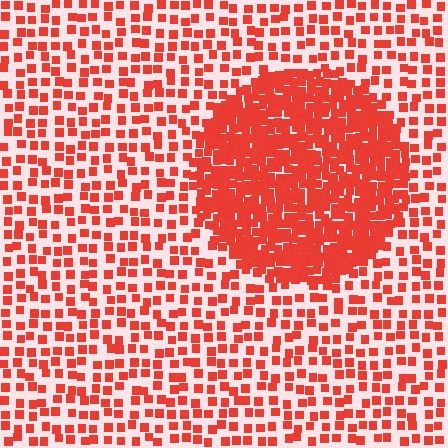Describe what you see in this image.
The image contains small red elements arranged at two different densities. A circle-shaped region is visible where the elements are more densely packed than the surrounding area.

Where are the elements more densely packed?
The elements are more densely packed inside the circle boundary.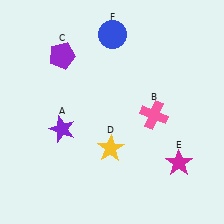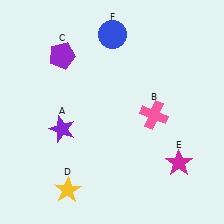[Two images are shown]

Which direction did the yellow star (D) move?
The yellow star (D) moved left.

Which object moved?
The yellow star (D) moved left.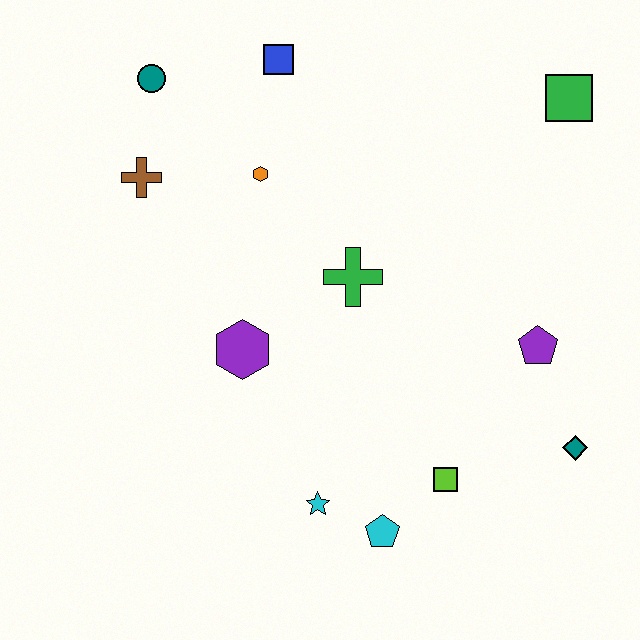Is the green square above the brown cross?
Yes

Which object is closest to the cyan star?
The cyan pentagon is closest to the cyan star.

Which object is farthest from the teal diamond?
The teal circle is farthest from the teal diamond.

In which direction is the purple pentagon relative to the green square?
The purple pentagon is below the green square.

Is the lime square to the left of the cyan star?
No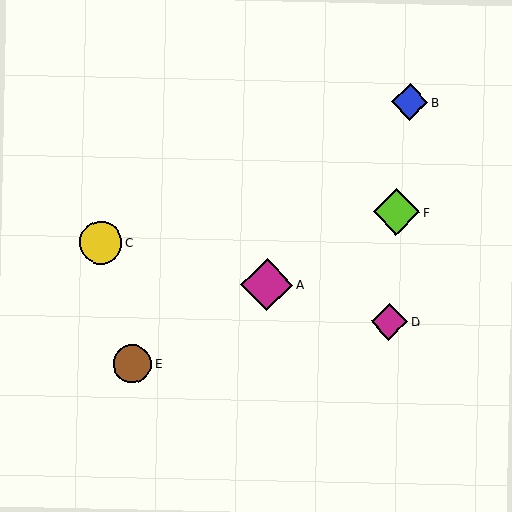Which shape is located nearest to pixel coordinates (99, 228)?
The yellow circle (labeled C) at (101, 243) is nearest to that location.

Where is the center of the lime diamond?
The center of the lime diamond is at (397, 212).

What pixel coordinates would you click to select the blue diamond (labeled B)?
Click at (410, 102) to select the blue diamond B.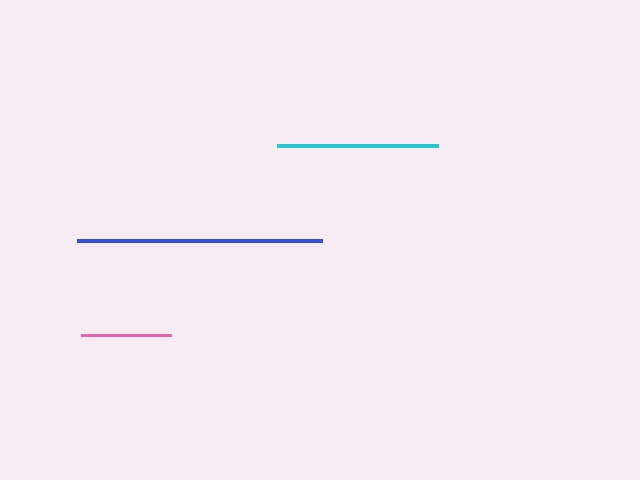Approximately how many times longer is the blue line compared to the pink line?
The blue line is approximately 2.7 times the length of the pink line.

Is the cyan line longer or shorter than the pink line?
The cyan line is longer than the pink line.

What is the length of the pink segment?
The pink segment is approximately 90 pixels long.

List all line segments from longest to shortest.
From longest to shortest: blue, cyan, pink.